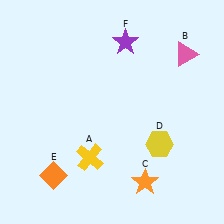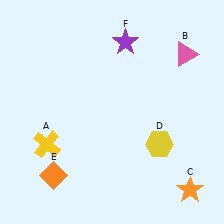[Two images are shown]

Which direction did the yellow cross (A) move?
The yellow cross (A) moved left.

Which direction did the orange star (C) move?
The orange star (C) moved right.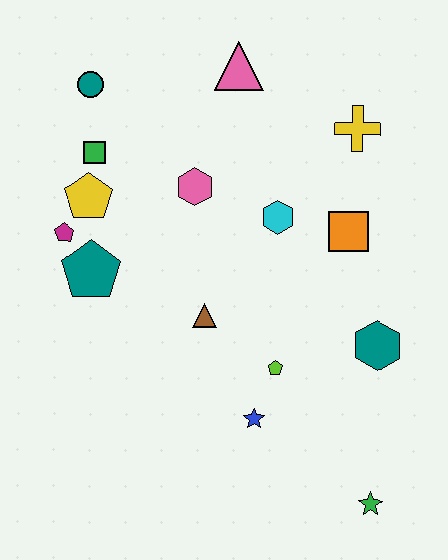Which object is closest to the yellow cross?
The orange square is closest to the yellow cross.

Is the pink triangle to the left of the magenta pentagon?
No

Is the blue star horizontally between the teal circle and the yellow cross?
Yes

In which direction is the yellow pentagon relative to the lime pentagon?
The yellow pentagon is to the left of the lime pentagon.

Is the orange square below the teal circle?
Yes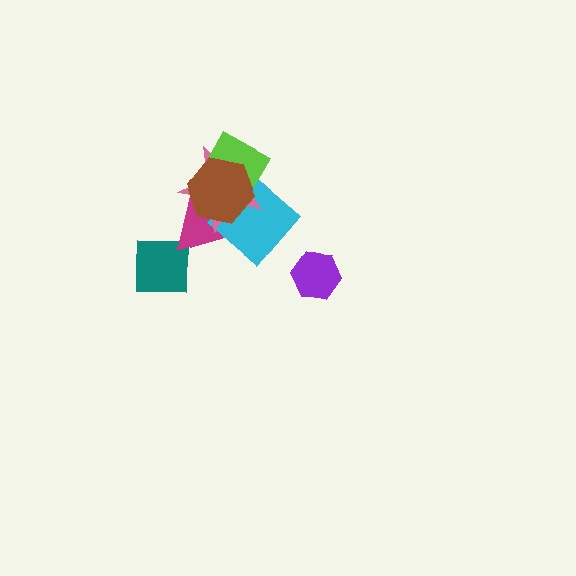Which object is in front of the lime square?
The brown hexagon is in front of the lime square.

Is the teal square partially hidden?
Yes, it is partially covered by another shape.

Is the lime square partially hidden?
Yes, it is partially covered by another shape.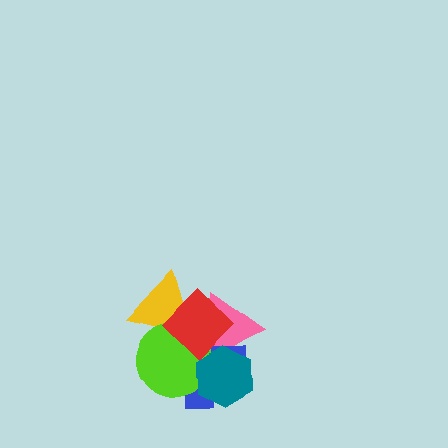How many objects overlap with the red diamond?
5 objects overlap with the red diamond.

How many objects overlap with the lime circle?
5 objects overlap with the lime circle.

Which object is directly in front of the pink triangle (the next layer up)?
The blue cross is directly in front of the pink triangle.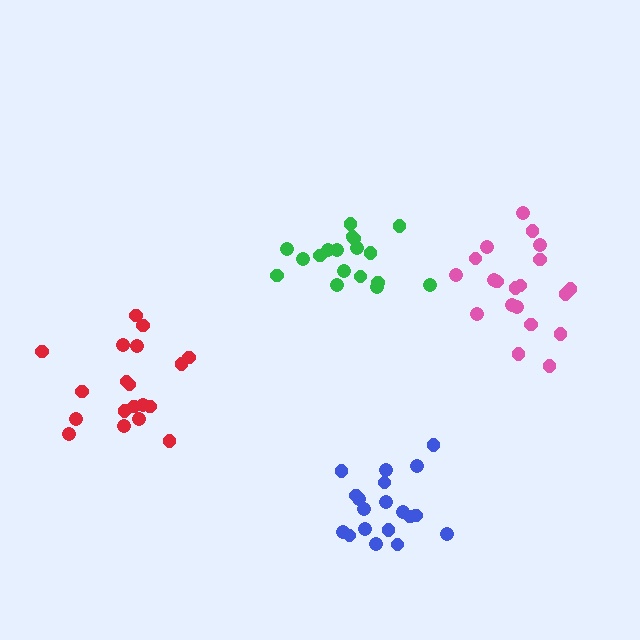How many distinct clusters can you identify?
There are 4 distinct clusters.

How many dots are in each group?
Group 1: 19 dots, Group 2: 18 dots, Group 3: 20 dots, Group 4: 19 dots (76 total).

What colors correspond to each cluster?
The clusters are colored: red, green, pink, blue.